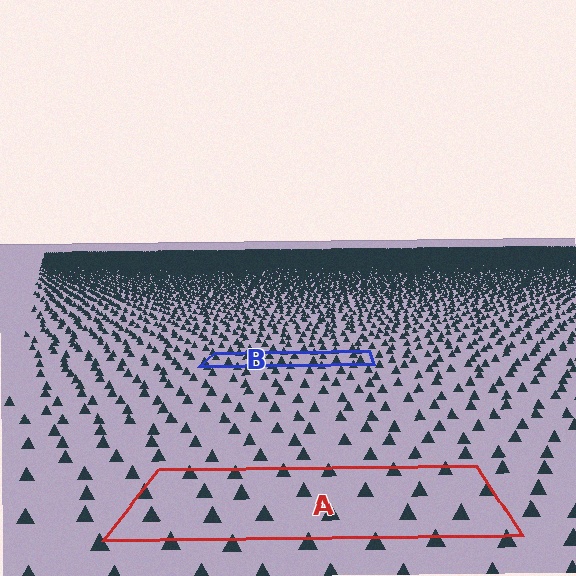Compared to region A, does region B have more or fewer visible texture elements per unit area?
Region B has more texture elements per unit area — they are packed more densely because it is farther away.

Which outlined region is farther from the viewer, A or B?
Region B is farther from the viewer — the texture elements inside it appear smaller and more densely packed.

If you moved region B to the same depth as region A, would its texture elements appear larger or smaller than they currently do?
They would appear larger. At a closer depth, the same texture elements are projected at a bigger on-screen size.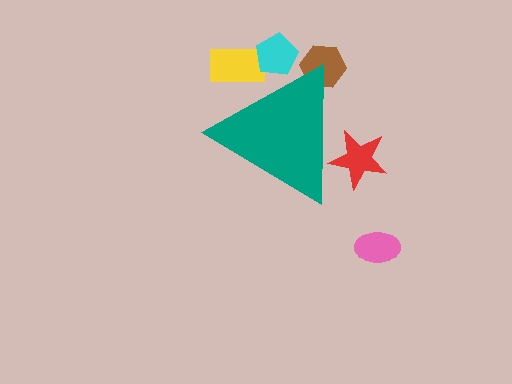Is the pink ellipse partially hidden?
No, the pink ellipse is fully visible.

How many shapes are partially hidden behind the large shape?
4 shapes are partially hidden.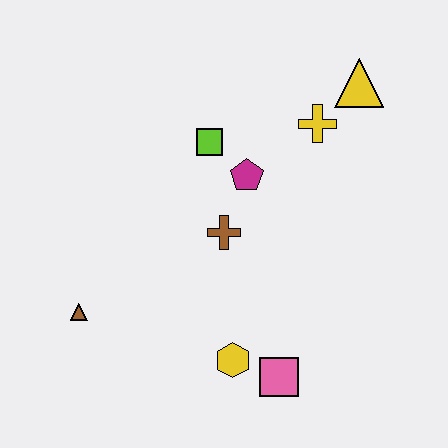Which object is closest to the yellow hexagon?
The pink square is closest to the yellow hexagon.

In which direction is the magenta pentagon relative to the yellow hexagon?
The magenta pentagon is above the yellow hexagon.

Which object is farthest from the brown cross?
The yellow triangle is farthest from the brown cross.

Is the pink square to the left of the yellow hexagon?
No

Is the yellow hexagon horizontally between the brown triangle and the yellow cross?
Yes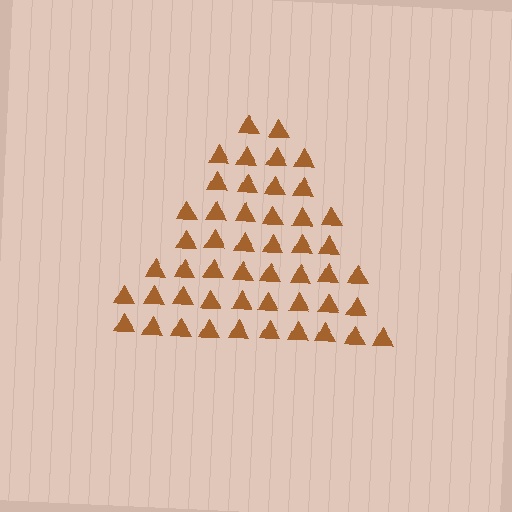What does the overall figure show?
The overall figure shows a triangle.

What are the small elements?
The small elements are triangles.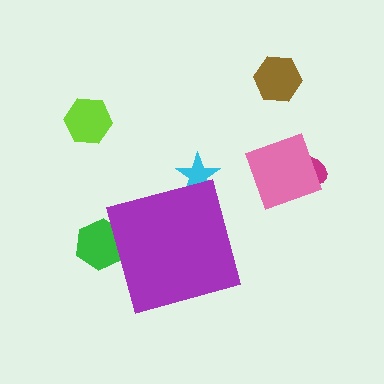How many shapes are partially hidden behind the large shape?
2 shapes are partially hidden.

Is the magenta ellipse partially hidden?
No, the magenta ellipse is fully visible.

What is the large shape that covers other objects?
A purple diamond.